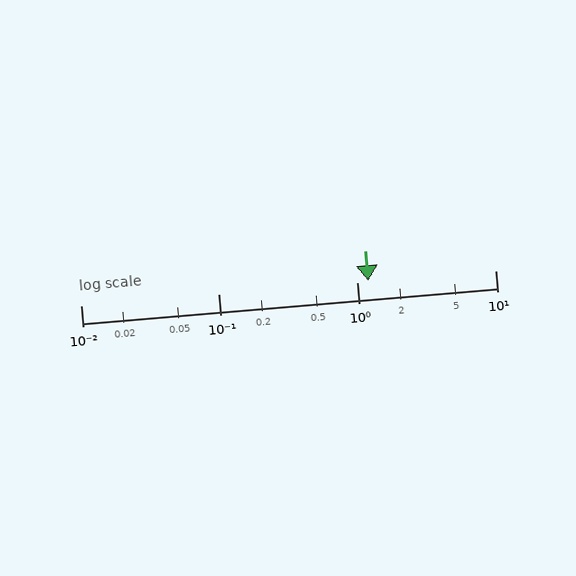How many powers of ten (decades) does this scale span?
The scale spans 3 decades, from 0.01 to 10.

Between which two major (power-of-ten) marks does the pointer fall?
The pointer is between 1 and 10.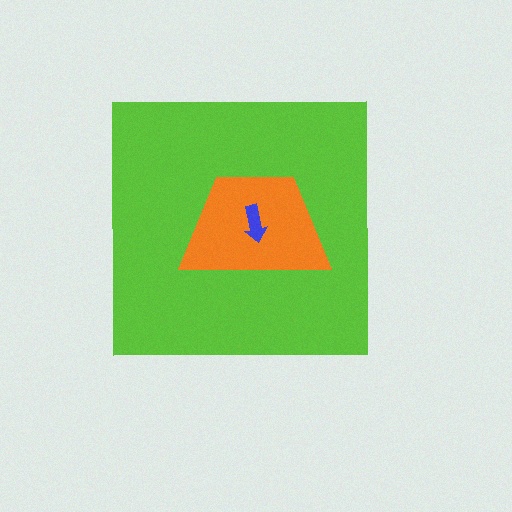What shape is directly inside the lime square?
The orange trapezoid.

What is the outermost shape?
The lime square.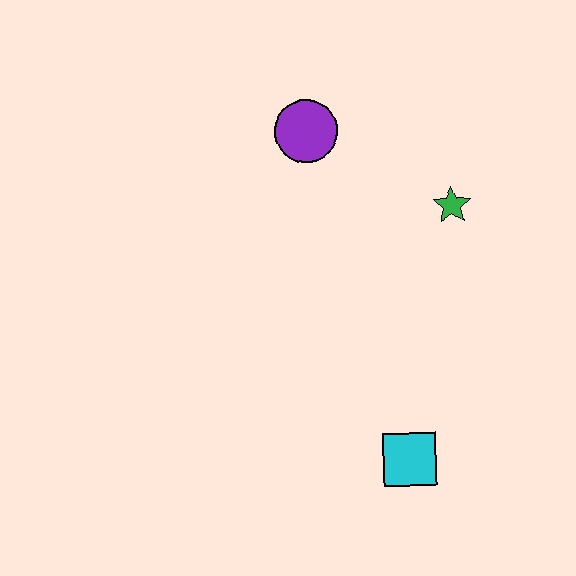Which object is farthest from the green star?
The cyan square is farthest from the green star.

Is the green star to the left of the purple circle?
No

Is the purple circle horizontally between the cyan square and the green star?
No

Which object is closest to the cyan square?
The green star is closest to the cyan square.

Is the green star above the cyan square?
Yes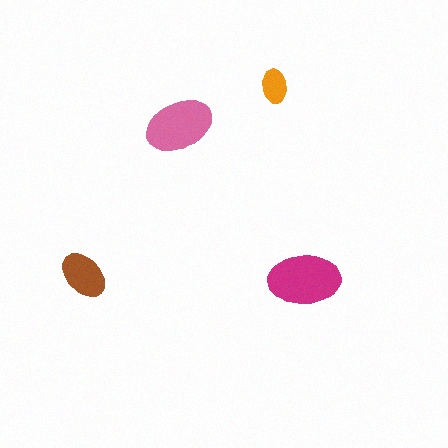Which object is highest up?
The orange ellipse is topmost.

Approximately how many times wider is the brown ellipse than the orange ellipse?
About 1.5 times wider.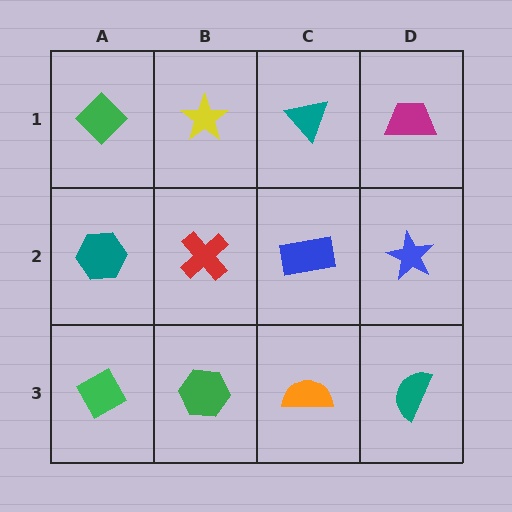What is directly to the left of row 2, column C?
A red cross.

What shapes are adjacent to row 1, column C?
A blue rectangle (row 2, column C), a yellow star (row 1, column B), a magenta trapezoid (row 1, column D).